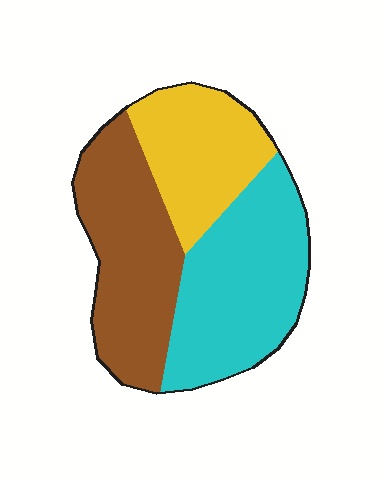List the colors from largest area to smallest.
From largest to smallest: cyan, brown, yellow.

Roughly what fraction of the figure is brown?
Brown covers 35% of the figure.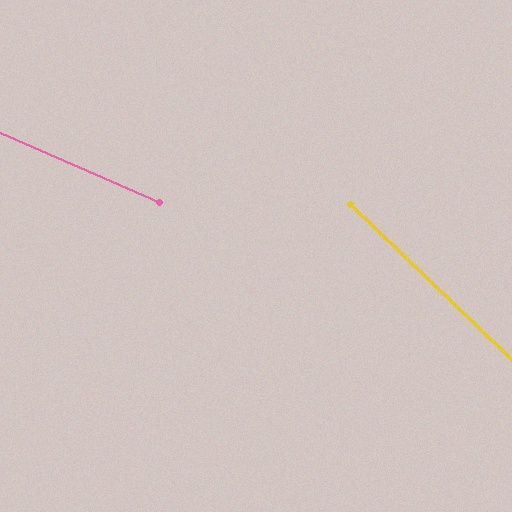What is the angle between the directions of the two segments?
Approximately 20 degrees.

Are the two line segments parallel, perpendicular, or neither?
Neither parallel nor perpendicular — they differ by about 20°.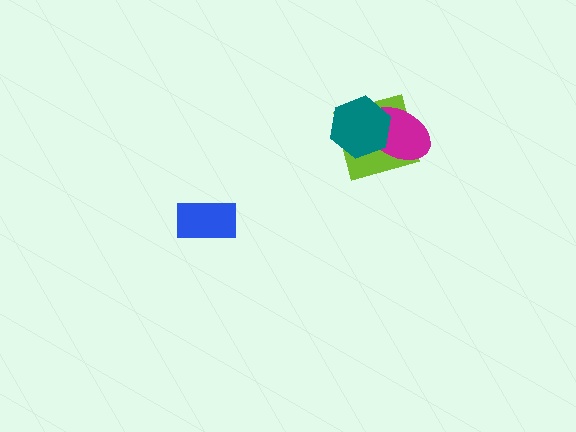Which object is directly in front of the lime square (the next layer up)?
The magenta ellipse is directly in front of the lime square.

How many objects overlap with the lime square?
2 objects overlap with the lime square.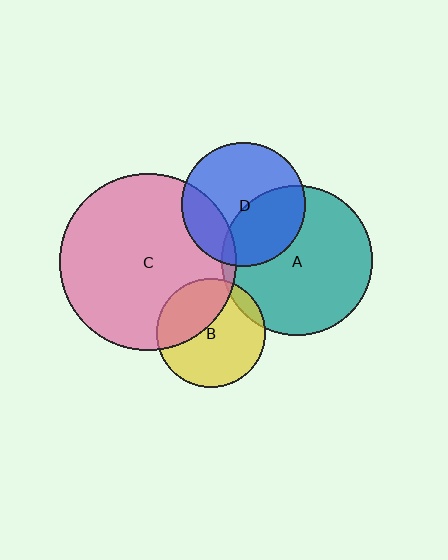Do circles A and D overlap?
Yes.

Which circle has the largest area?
Circle C (pink).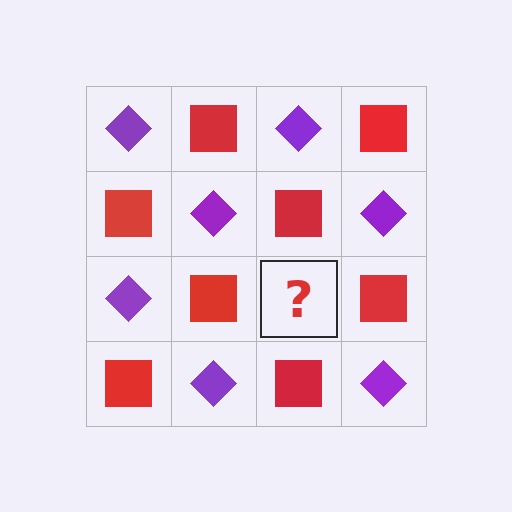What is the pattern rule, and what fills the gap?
The rule is that it alternates purple diamond and red square in a checkerboard pattern. The gap should be filled with a purple diamond.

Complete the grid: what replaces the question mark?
The question mark should be replaced with a purple diamond.